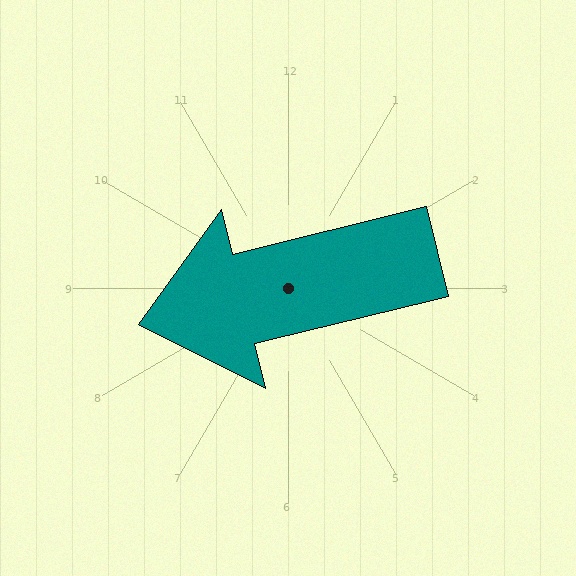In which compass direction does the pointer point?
West.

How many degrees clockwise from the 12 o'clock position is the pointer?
Approximately 256 degrees.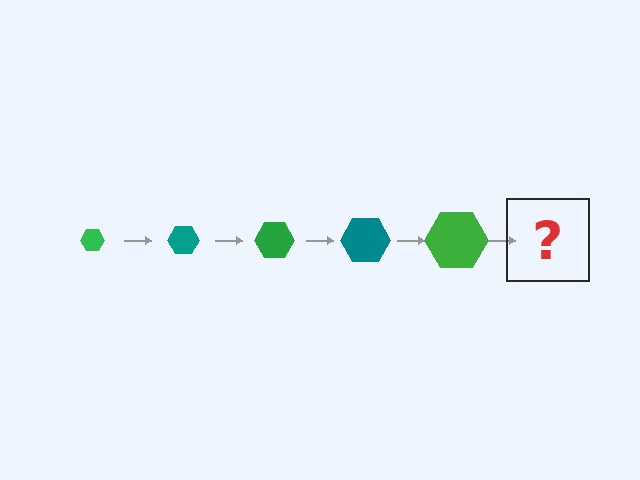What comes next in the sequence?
The next element should be a teal hexagon, larger than the previous one.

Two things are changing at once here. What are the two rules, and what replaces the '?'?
The two rules are that the hexagon grows larger each step and the color cycles through green and teal. The '?' should be a teal hexagon, larger than the previous one.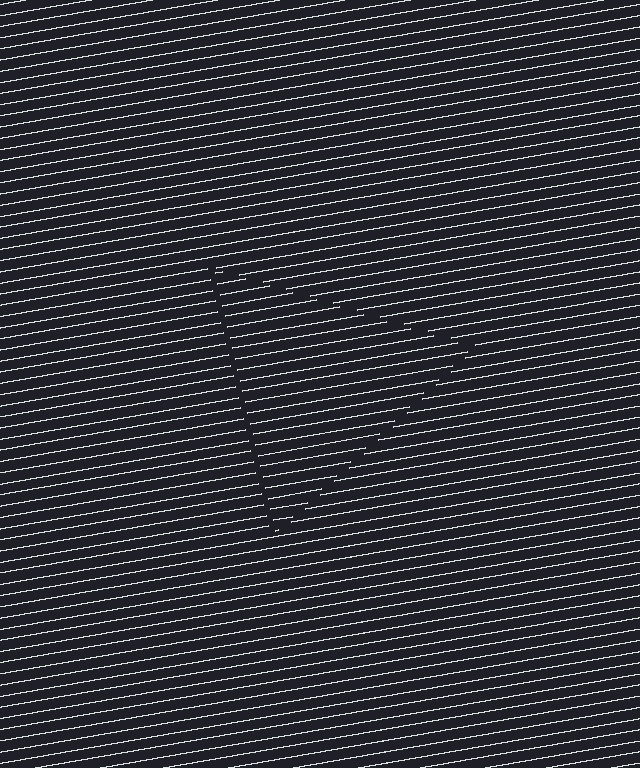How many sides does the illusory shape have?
3 sides — the line-ends trace a triangle.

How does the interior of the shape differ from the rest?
The interior of the shape contains the same grating, shifted by half a period — the contour is defined by the phase discontinuity where line-ends from the inner and outer gratings abut.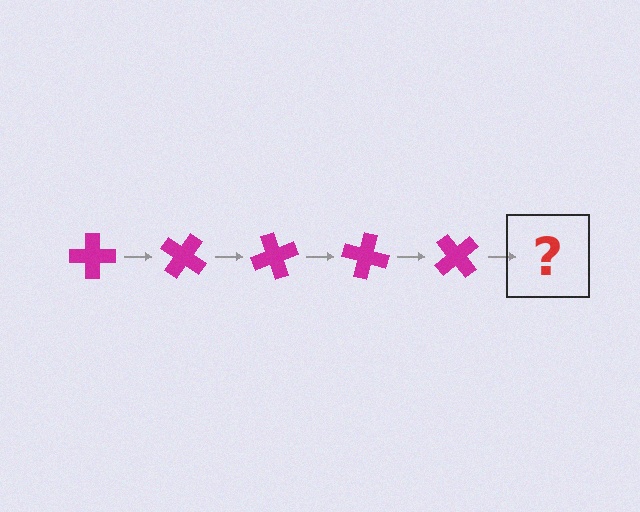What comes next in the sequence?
The next element should be a magenta cross rotated 175 degrees.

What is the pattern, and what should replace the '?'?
The pattern is that the cross rotates 35 degrees each step. The '?' should be a magenta cross rotated 175 degrees.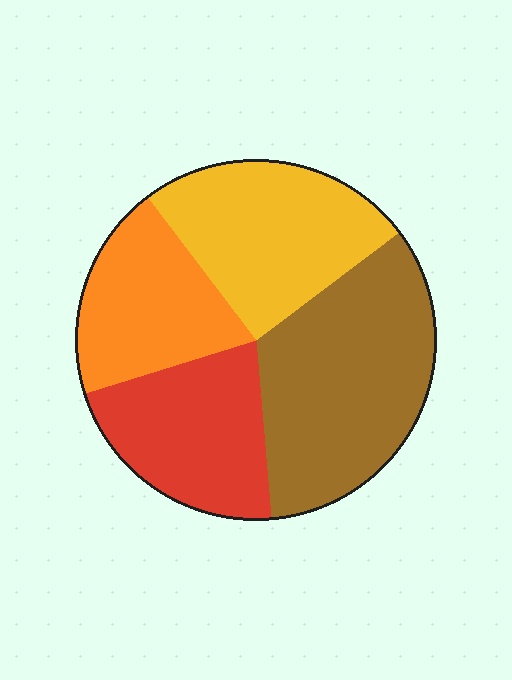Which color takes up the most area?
Brown, at roughly 35%.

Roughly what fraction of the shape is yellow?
Yellow covers 25% of the shape.